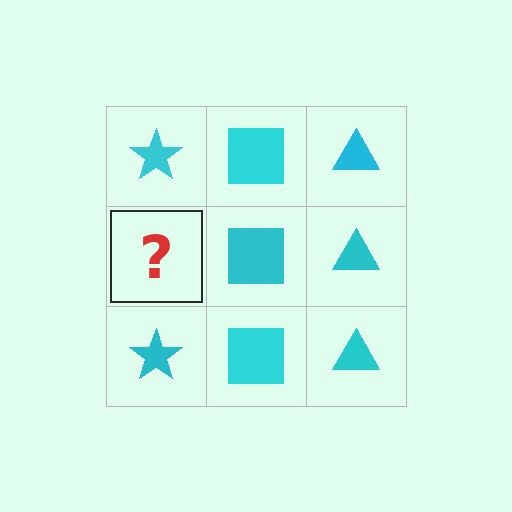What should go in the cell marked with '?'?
The missing cell should contain a cyan star.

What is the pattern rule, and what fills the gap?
The rule is that each column has a consistent shape. The gap should be filled with a cyan star.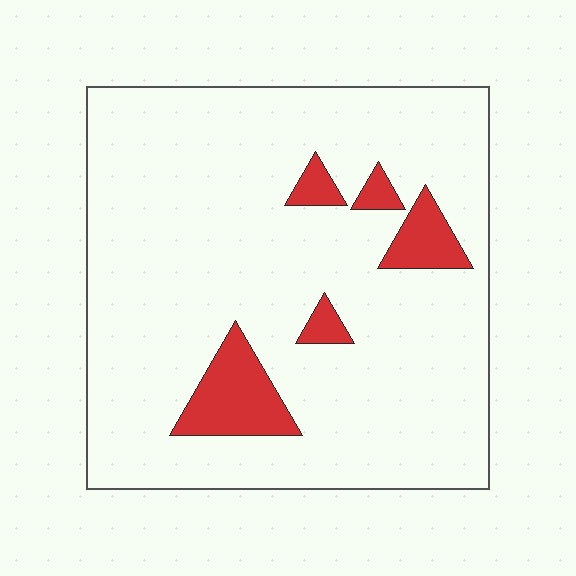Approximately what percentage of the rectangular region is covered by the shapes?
Approximately 10%.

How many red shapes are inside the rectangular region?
5.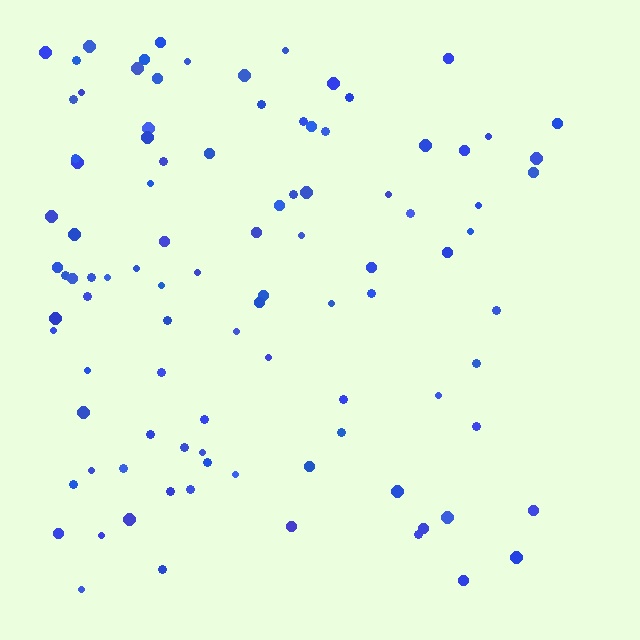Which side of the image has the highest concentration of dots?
The left.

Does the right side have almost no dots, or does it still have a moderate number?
Still a moderate number, just noticeably fewer than the left.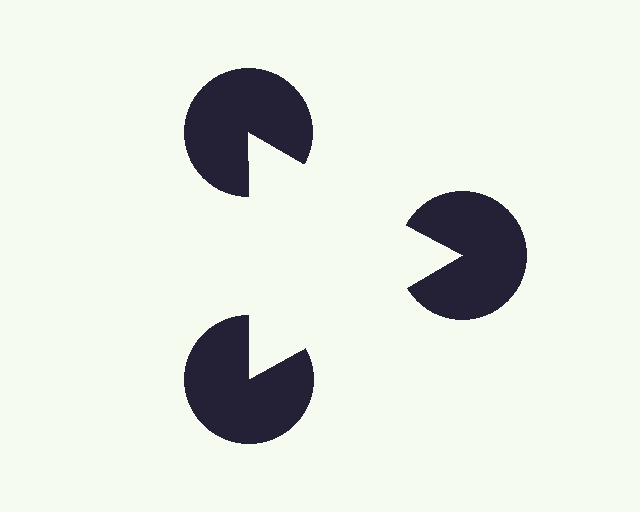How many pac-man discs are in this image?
There are 3 — one at each vertex of the illusory triangle.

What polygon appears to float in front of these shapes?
An illusory triangle — its edges are inferred from the aligned wedge cuts in the pac-man discs, not physically drawn.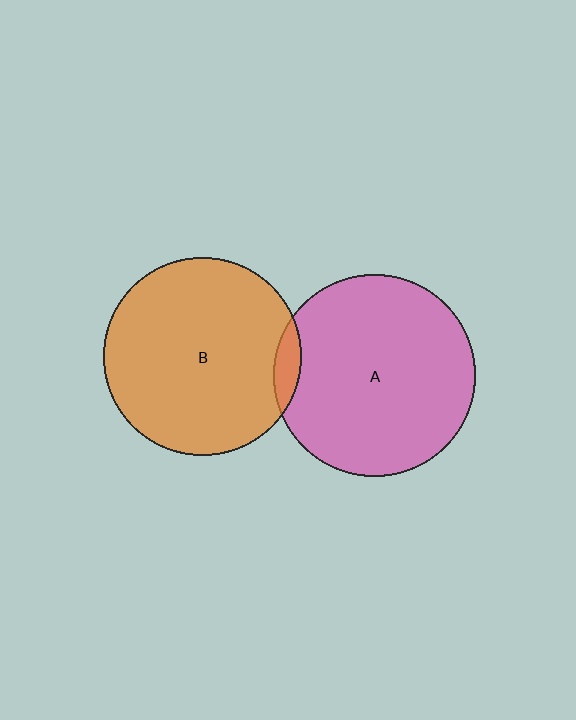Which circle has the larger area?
Circle A (pink).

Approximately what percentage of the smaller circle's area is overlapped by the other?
Approximately 5%.